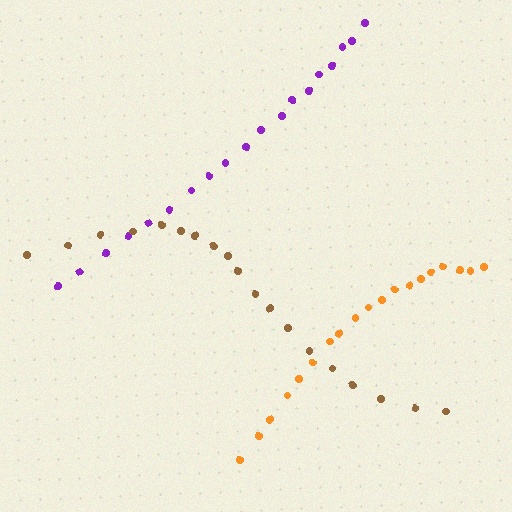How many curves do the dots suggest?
There are 3 distinct paths.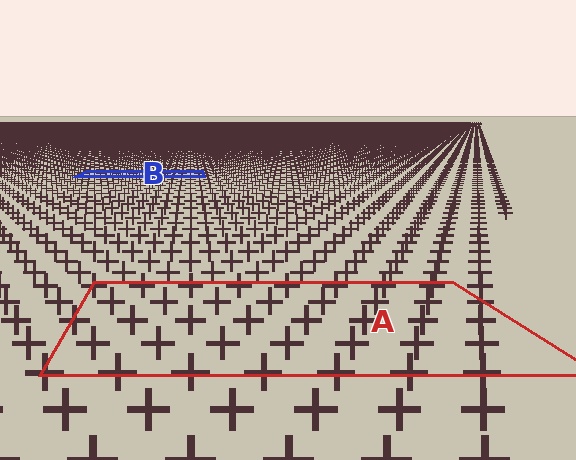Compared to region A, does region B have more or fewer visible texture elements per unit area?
Region B has more texture elements per unit area — they are packed more densely because it is farther away.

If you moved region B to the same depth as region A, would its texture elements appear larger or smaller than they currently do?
They would appear larger. At a closer depth, the same texture elements are projected at a bigger on-screen size.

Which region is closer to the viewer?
Region A is closer. The texture elements there are larger and more spread out.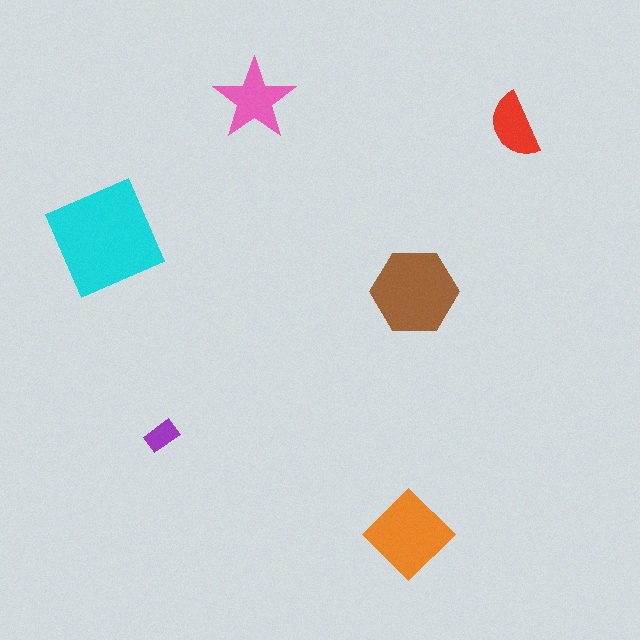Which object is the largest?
The cyan square.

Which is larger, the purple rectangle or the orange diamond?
The orange diamond.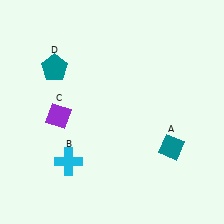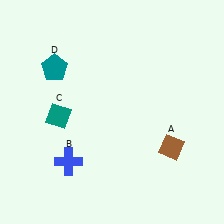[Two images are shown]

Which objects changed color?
A changed from teal to brown. B changed from cyan to blue. C changed from purple to teal.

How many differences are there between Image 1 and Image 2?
There are 3 differences between the two images.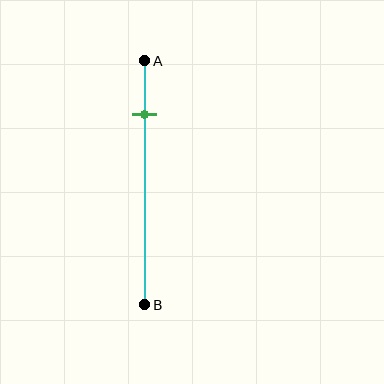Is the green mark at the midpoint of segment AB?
No, the mark is at about 20% from A, not at the 50% midpoint.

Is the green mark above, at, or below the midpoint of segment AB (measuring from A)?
The green mark is above the midpoint of segment AB.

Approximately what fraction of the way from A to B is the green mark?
The green mark is approximately 20% of the way from A to B.